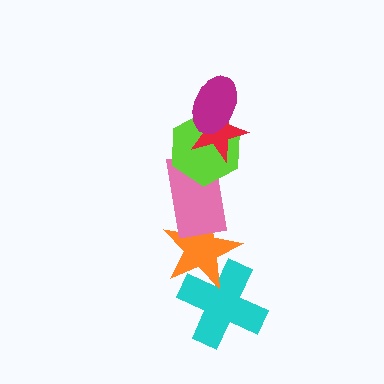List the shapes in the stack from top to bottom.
From top to bottom: the magenta ellipse, the red star, the lime hexagon, the pink rectangle, the orange star, the cyan cross.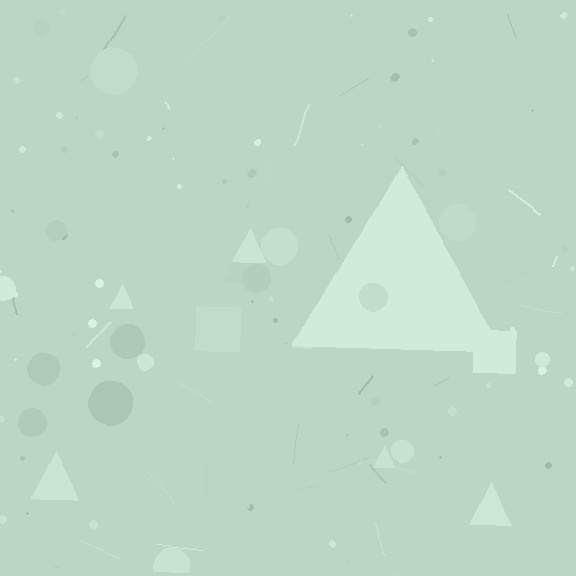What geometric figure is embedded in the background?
A triangle is embedded in the background.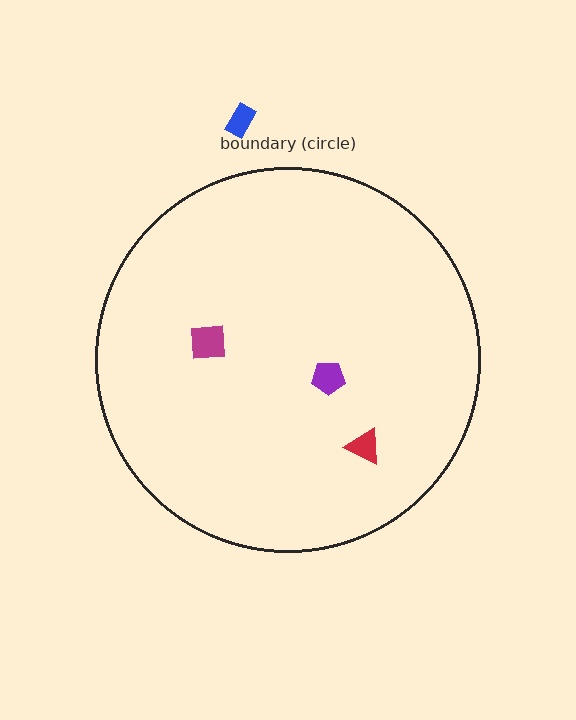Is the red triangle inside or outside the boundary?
Inside.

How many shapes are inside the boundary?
3 inside, 1 outside.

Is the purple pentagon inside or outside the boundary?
Inside.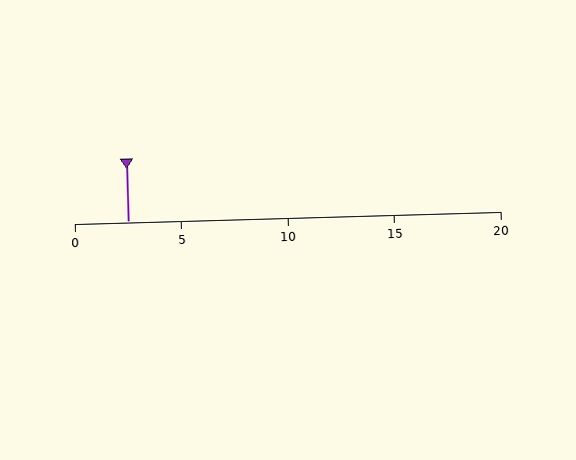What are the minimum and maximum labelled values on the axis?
The axis runs from 0 to 20.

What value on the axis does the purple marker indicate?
The marker indicates approximately 2.5.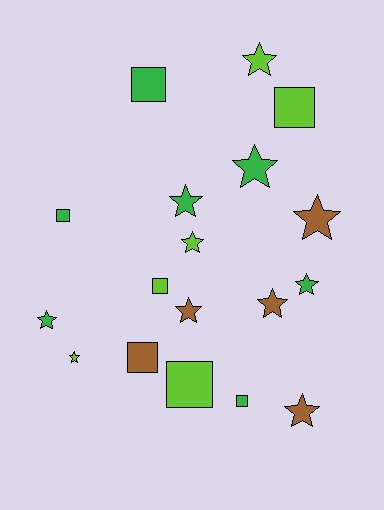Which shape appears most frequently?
Star, with 11 objects.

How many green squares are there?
There are 3 green squares.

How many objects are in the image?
There are 18 objects.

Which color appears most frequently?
Green, with 7 objects.